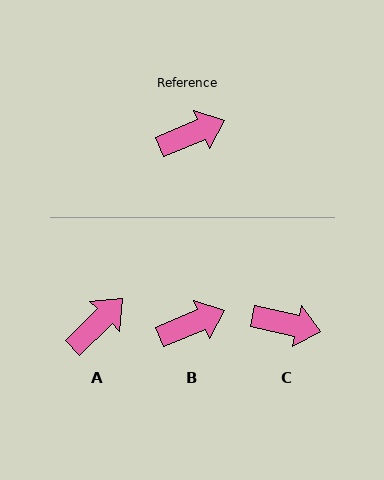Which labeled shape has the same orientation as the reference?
B.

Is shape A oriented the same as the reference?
No, it is off by about 22 degrees.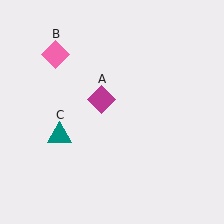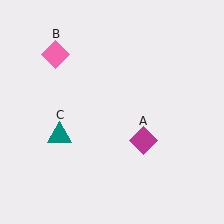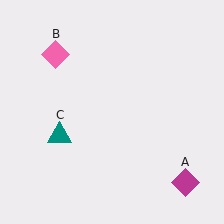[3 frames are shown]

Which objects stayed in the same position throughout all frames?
Pink diamond (object B) and teal triangle (object C) remained stationary.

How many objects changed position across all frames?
1 object changed position: magenta diamond (object A).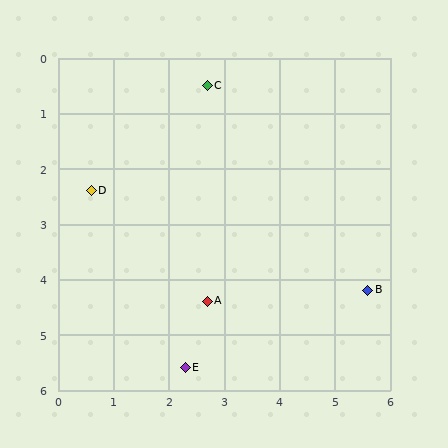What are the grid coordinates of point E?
Point E is at approximately (2.3, 5.6).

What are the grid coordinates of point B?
Point B is at approximately (5.6, 4.2).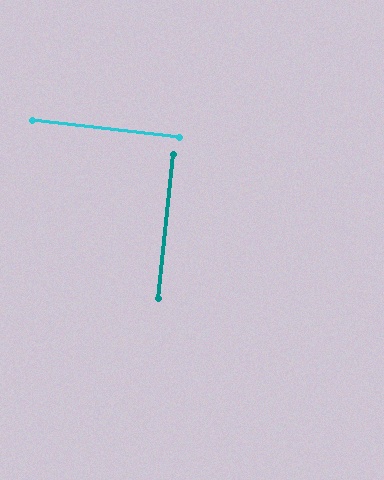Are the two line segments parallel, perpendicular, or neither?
Perpendicular — they meet at approximately 89°.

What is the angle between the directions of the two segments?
Approximately 89 degrees.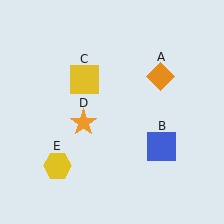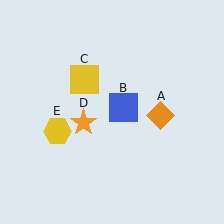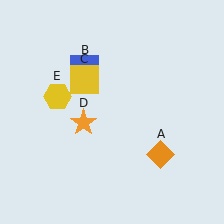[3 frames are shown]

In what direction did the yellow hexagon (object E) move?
The yellow hexagon (object E) moved up.